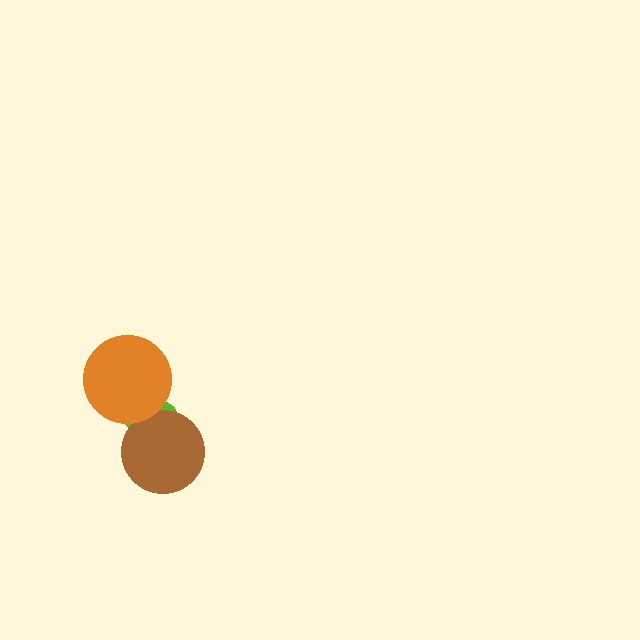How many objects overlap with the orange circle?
1 object overlaps with the orange circle.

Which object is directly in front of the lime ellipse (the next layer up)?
The brown circle is directly in front of the lime ellipse.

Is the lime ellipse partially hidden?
Yes, it is partially covered by another shape.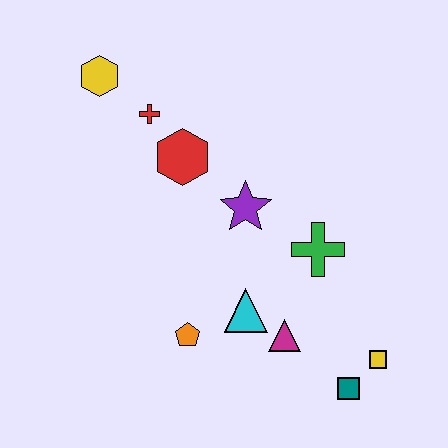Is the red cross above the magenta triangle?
Yes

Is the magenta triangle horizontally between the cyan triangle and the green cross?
Yes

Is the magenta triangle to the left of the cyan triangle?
No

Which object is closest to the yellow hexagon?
The red cross is closest to the yellow hexagon.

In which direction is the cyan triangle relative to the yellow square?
The cyan triangle is to the left of the yellow square.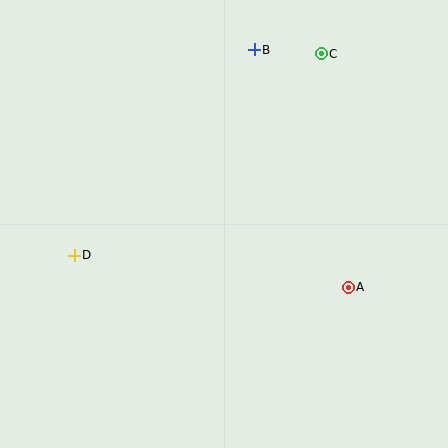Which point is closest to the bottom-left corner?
Point D is closest to the bottom-left corner.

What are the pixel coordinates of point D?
Point D is at (74, 255).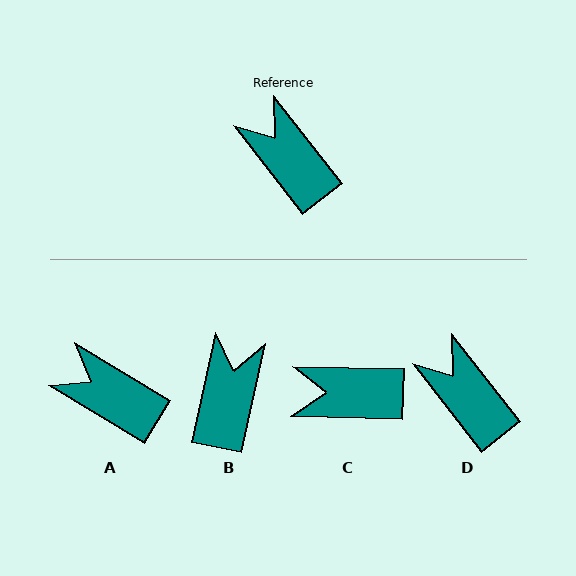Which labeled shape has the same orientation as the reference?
D.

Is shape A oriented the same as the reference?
No, it is off by about 21 degrees.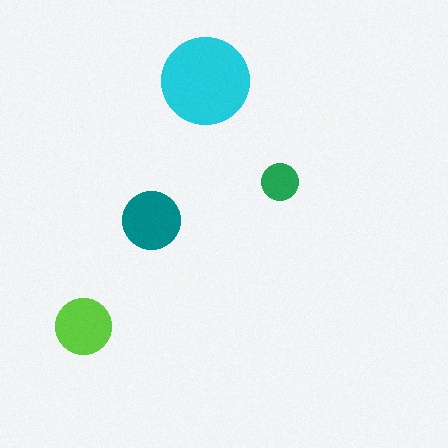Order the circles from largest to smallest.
the cyan one, the teal one, the lime one, the green one.